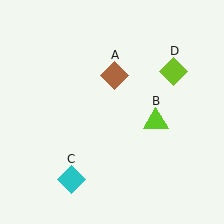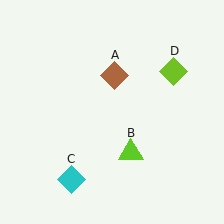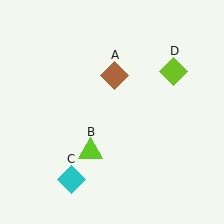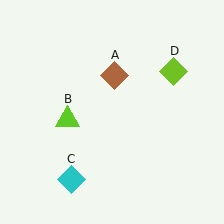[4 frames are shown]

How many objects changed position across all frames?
1 object changed position: lime triangle (object B).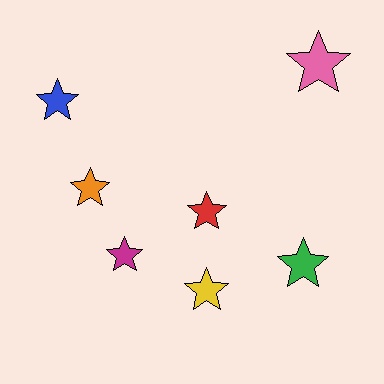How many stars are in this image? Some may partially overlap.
There are 7 stars.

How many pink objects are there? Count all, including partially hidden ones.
There is 1 pink object.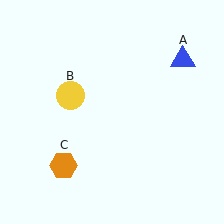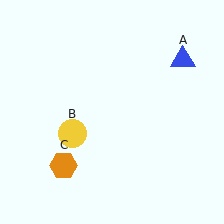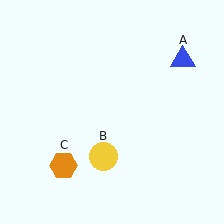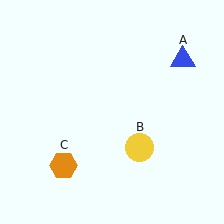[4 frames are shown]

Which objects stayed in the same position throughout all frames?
Blue triangle (object A) and orange hexagon (object C) remained stationary.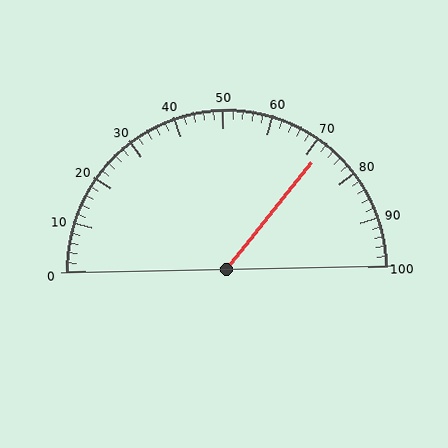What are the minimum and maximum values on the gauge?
The gauge ranges from 0 to 100.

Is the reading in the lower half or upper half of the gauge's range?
The reading is in the upper half of the range (0 to 100).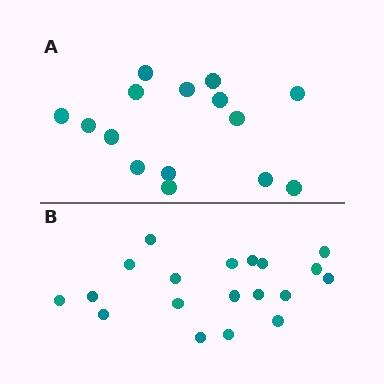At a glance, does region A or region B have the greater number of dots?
Region B (the bottom region) has more dots.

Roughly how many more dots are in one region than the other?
Region B has about 4 more dots than region A.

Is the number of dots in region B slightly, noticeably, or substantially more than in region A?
Region B has noticeably more, but not dramatically so. The ratio is roughly 1.3 to 1.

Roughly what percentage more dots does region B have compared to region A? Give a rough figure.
About 25% more.